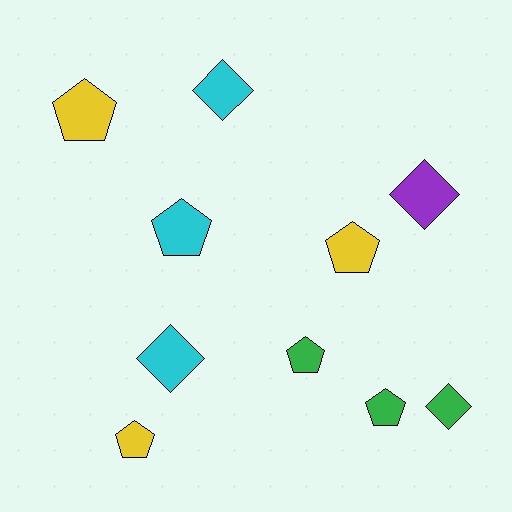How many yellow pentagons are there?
There are 3 yellow pentagons.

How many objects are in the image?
There are 10 objects.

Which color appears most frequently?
Green, with 3 objects.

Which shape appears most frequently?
Pentagon, with 6 objects.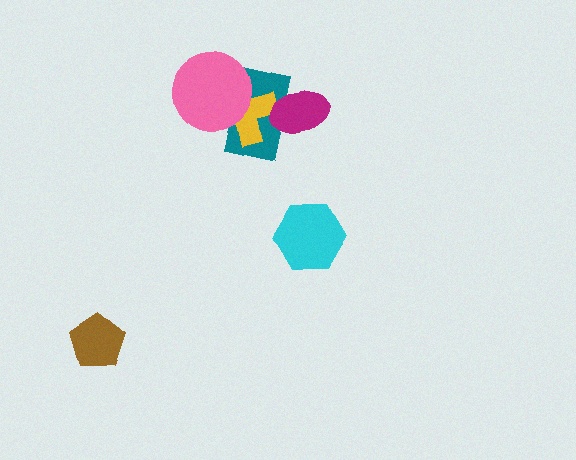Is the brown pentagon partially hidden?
No, no other shape covers it.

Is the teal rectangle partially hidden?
Yes, it is partially covered by another shape.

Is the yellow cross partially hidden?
Yes, it is partially covered by another shape.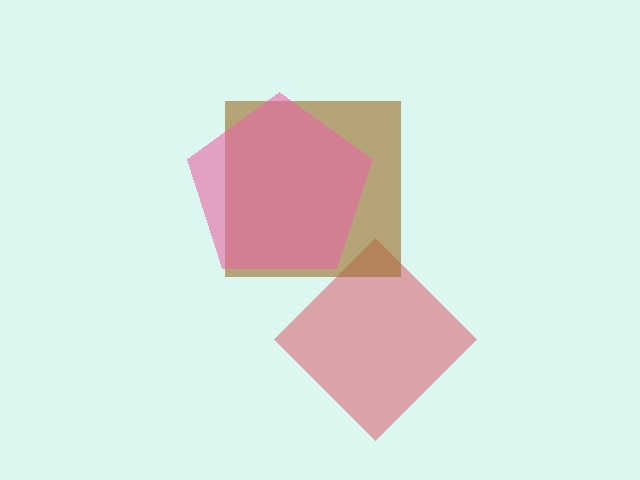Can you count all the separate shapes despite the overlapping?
Yes, there are 3 separate shapes.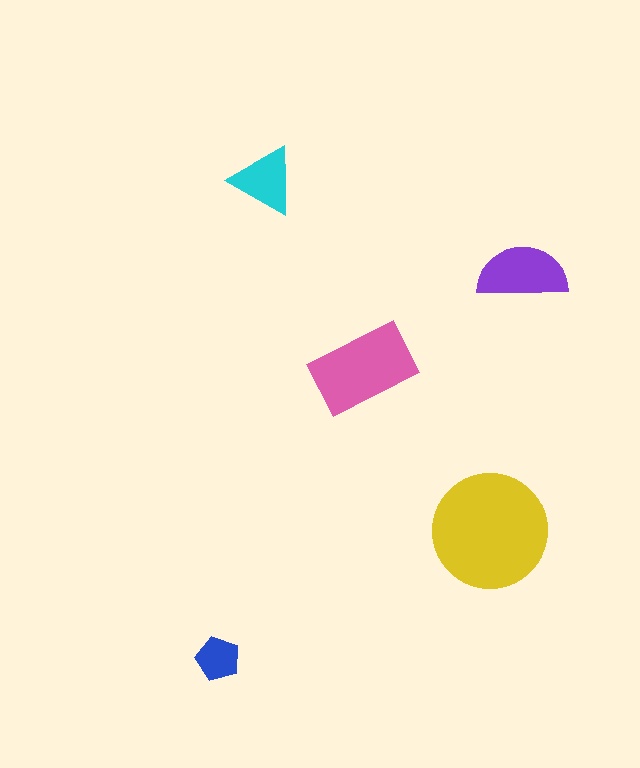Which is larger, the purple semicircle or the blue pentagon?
The purple semicircle.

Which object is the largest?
The yellow circle.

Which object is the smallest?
The blue pentagon.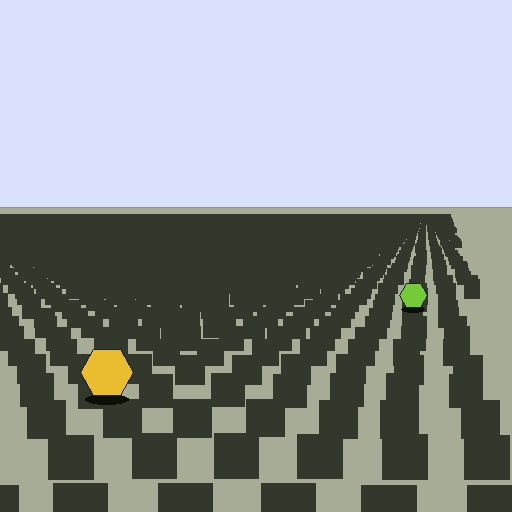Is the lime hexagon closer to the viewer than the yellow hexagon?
No. The yellow hexagon is closer — you can tell from the texture gradient: the ground texture is coarser near it.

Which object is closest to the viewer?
The yellow hexagon is closest. The texture marks near it are larger and more spread out.